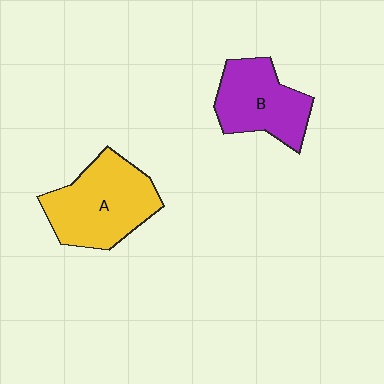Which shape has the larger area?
Shape A (yellow).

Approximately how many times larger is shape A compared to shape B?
Approximately 1.3 times.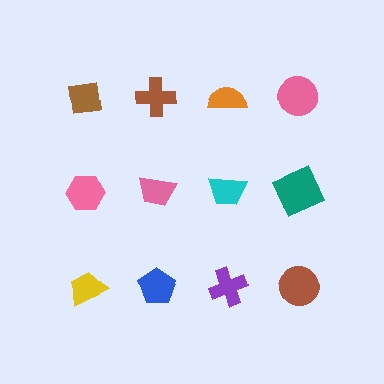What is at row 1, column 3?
An orange semicircle.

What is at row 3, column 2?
A blue pentagon.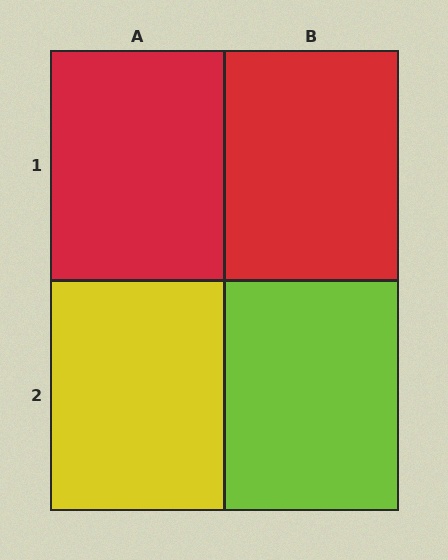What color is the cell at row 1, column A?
Red.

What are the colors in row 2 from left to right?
Yellow, lime.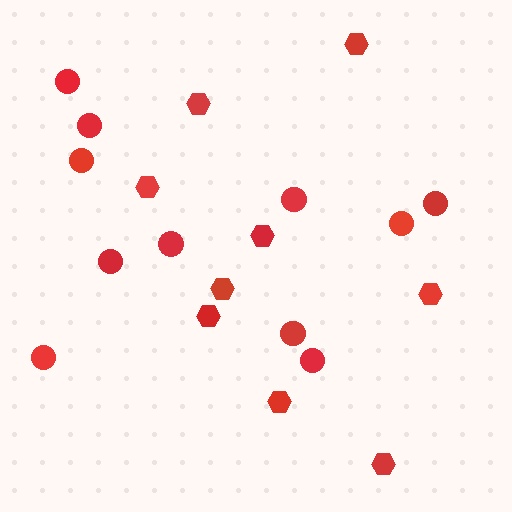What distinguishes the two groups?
There are 2 groups: one group of hexagons (9) and one group of circles (11).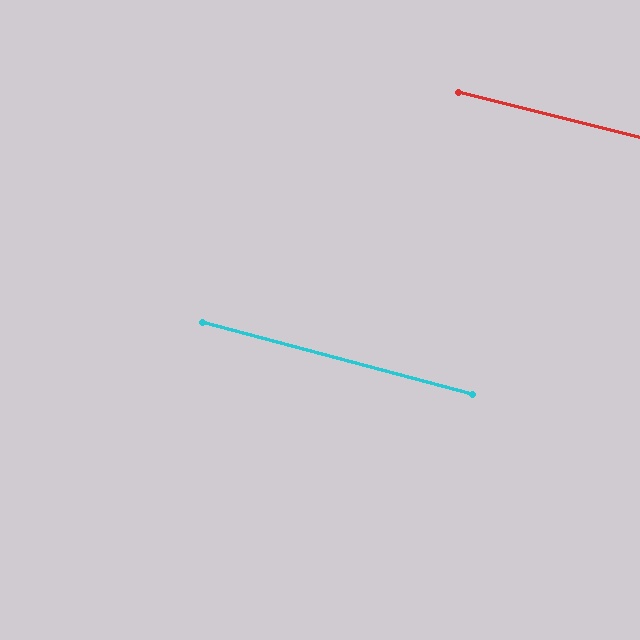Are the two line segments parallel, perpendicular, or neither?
Parallel — their directions differ by only 0.8°.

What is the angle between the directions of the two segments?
Approximately 1 degree.